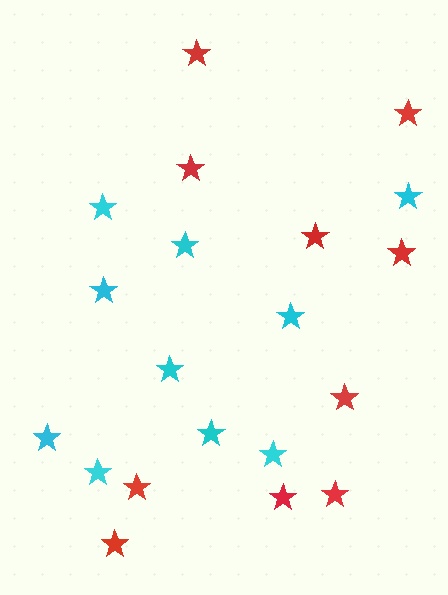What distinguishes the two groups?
There are 2 groups: one group of red stars (10) and one group of cyan stars (10).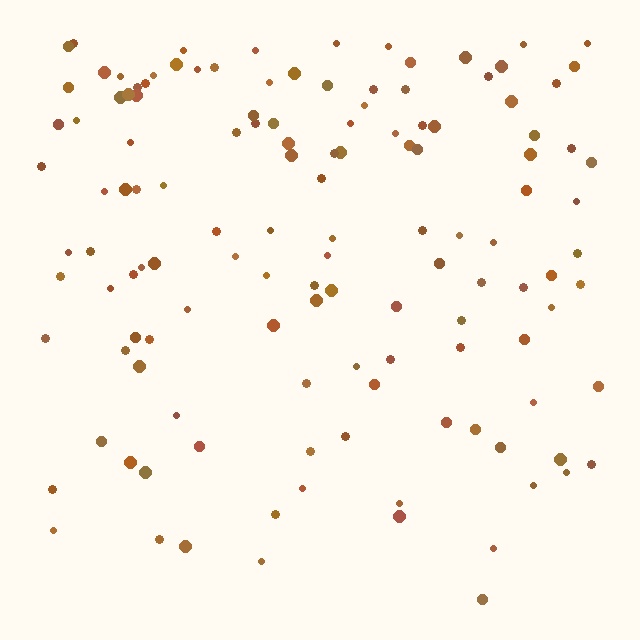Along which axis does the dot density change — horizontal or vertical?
Vertical.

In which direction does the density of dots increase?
From bottom to top, with the top side densest.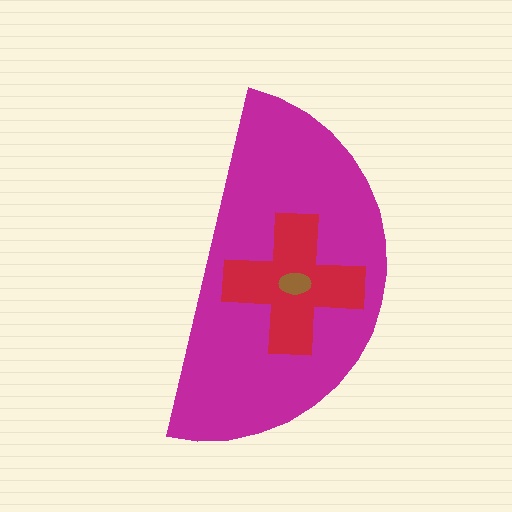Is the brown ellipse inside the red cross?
Yes.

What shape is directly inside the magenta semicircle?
The red cross.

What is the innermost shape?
The brown ellipse.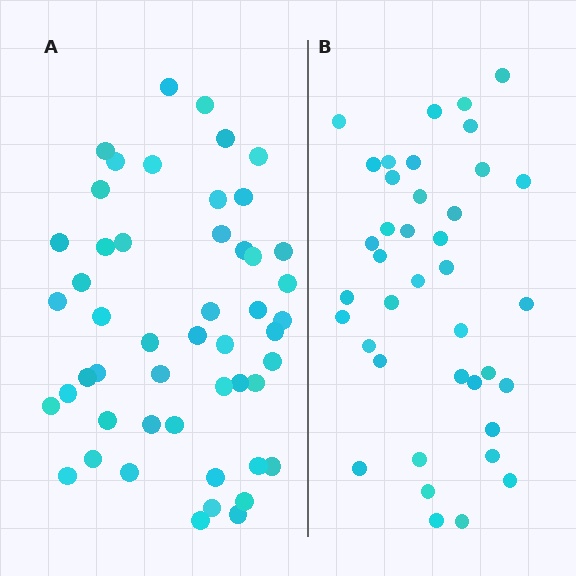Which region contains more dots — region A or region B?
Region A (the left region) has more dots.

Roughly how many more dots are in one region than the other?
Region A has roughly 12 or so more dots than region B.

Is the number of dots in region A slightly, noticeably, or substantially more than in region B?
Region A has noticeably more, but not dramatically so. The ratio is roughly 1.3 to 1.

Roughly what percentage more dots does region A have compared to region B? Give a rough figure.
About 30% more.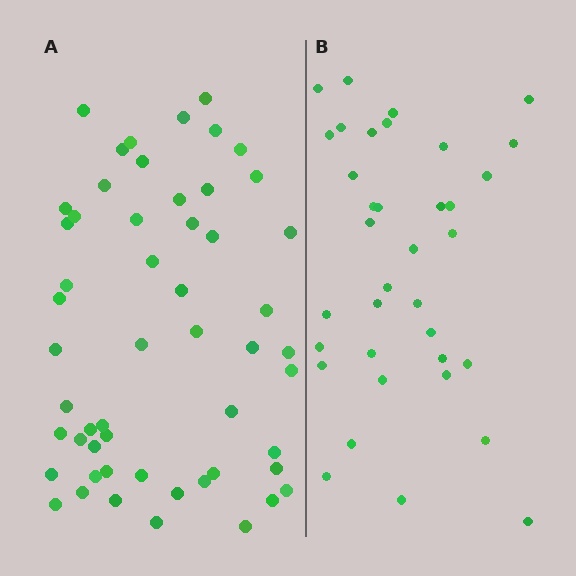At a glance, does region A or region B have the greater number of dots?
Region A (the left region) has more dots.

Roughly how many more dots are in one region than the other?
Region A has approximately 20 more dots than region B.